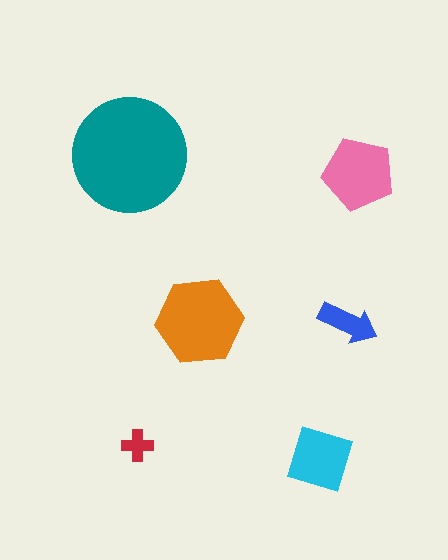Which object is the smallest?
The red cross.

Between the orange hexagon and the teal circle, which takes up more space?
The teal circle.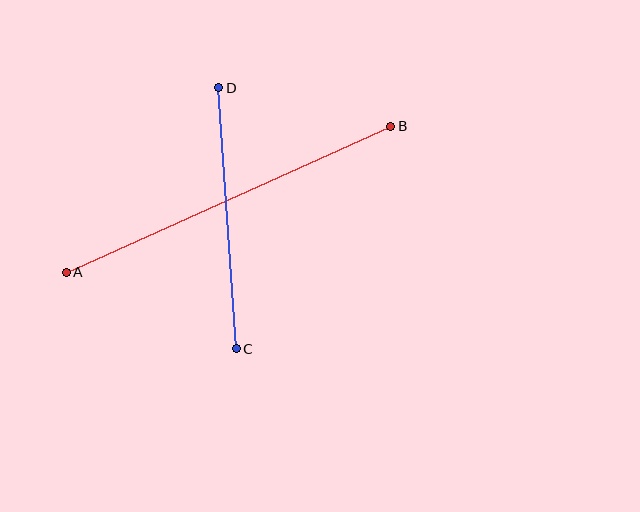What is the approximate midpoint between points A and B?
The midpoint is at approximately (229, 199) pixels.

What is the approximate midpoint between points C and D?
The midpoint is at approximately (228, 218) pixels.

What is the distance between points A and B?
The distance is approximately 356 pixels.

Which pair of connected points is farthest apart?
Points A and B are farthest apart.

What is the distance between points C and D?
The distance is approximately 262 pixels.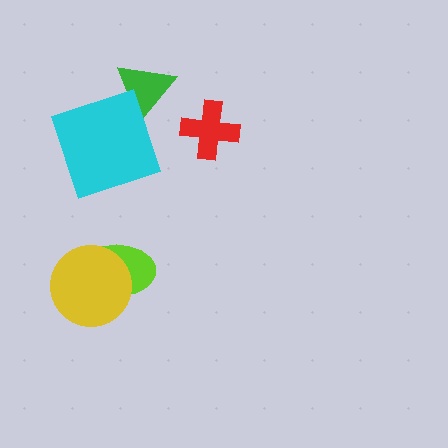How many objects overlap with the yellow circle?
1 object overlaps with the yellow circle.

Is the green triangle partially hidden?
Yes, it is partially covered by another shape.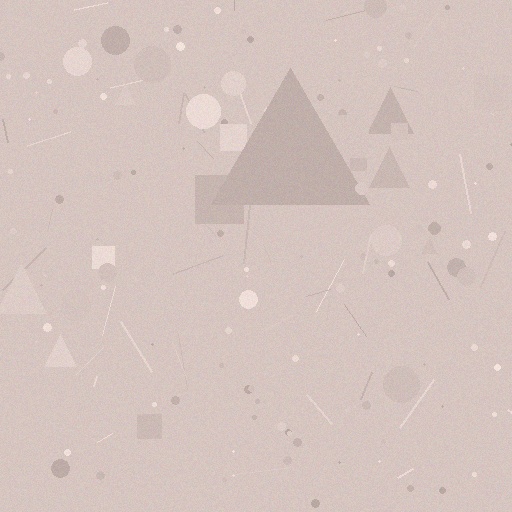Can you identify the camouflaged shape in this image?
The camouflaged shape is a triangle.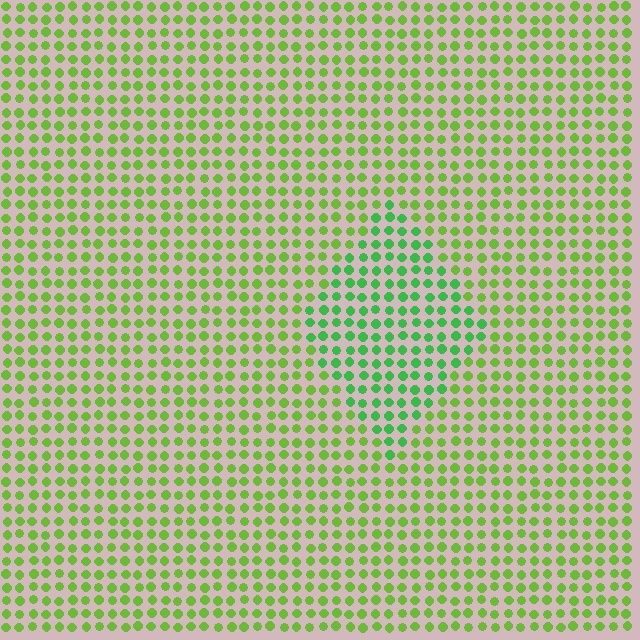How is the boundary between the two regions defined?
The boundary is defined purely by a slight shift in hue (about 30 degrees). Spacing, size, and orientation are identical on both sides.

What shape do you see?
I see a diamond.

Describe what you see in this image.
The image is filled with small lime elements in a uniform arrangement. A diamond-shaped region is visible where the elements are tinted to a slightly different hue, forming a subtle color boundary.